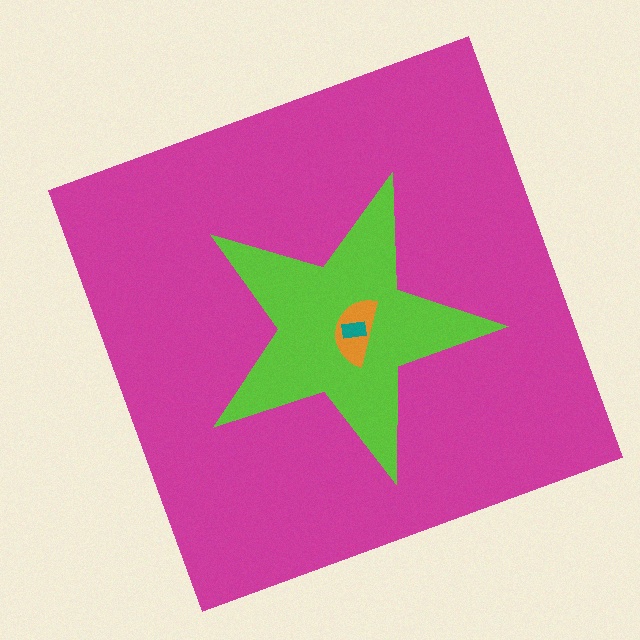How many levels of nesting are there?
4.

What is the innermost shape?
The teal rectangle.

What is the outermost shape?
The magenta square.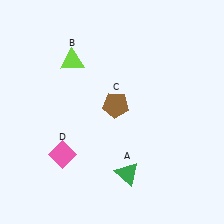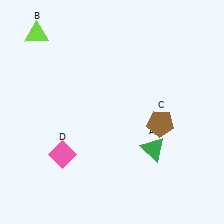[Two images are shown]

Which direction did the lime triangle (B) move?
The lime triangle (B) moved left.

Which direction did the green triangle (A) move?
The green triangle (A) moved right.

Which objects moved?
The objects that moved are: the green triangle (A), the lime triangle (B), the brown pentagon (C).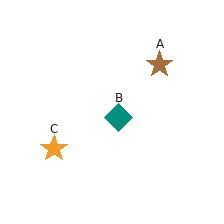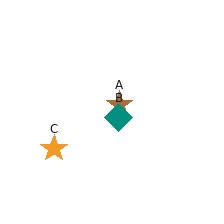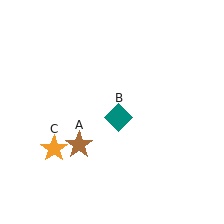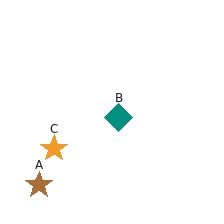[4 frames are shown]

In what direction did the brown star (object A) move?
The brown star (object A) moved down and to the left.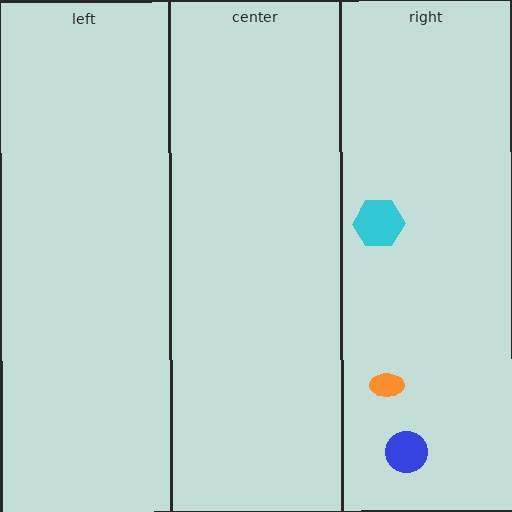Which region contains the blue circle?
The right region.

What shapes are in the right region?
The orange ellipse, the cyan hexagon, the blue circle.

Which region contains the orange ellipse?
The right region.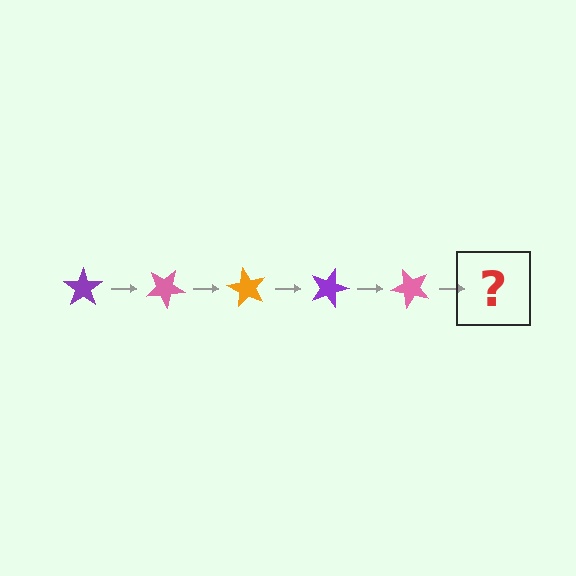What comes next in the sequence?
The next element should be an orange star, rotated 150 degrees from the start.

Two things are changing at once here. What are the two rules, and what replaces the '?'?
The two rules are that it rotates 30 degrees each step and the color cycles through purple, pink, and orange. The '?' should be an orange star, rotated 150 degrees from the start.